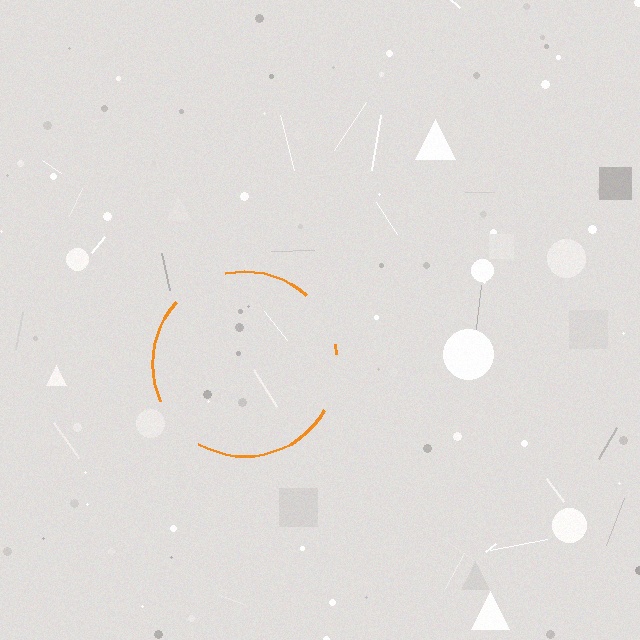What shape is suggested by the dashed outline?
The dashed outline suggests a circle.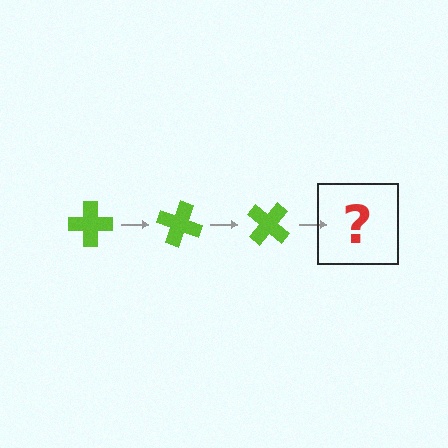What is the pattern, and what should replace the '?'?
The pattern is that the cross rotates 20 degrees each step. The '?' should be a lime cross rotated 60 degrees.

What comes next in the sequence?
The next element should be a lime cross rotated 60 degrees.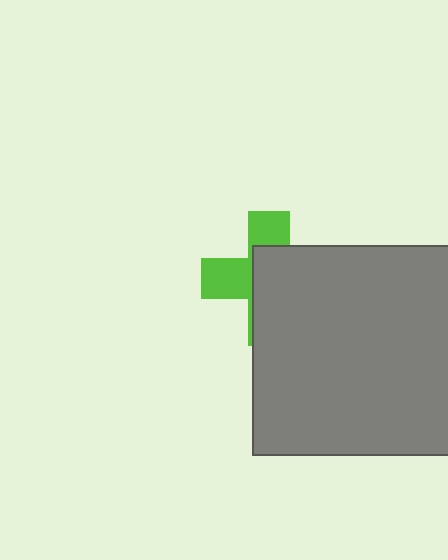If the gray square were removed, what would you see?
You would see the complete lime cross.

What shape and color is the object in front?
The object in front is a gray square.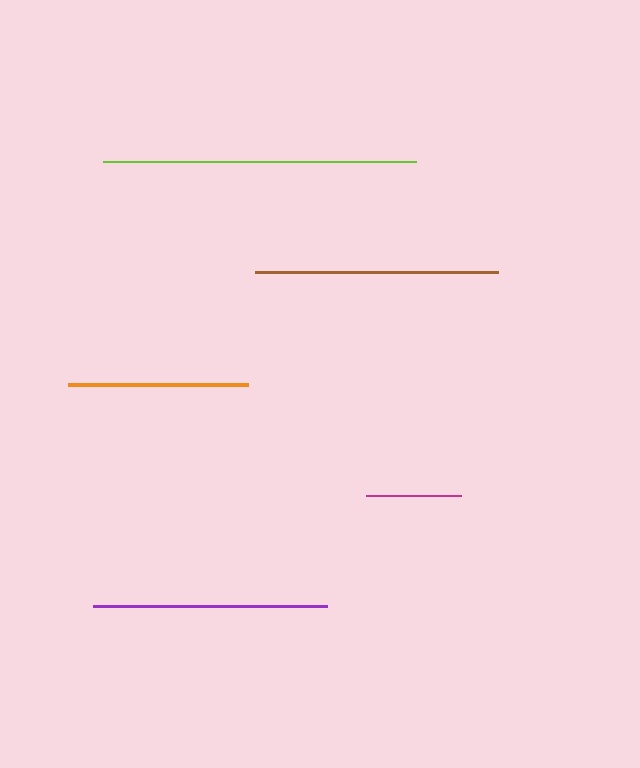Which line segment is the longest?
The lime line is the longest at approximately 313 pixels.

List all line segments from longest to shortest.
From longest to shortest: lime, brown, purple, orange, magenta.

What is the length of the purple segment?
The purple segment is approximately 234 pixels long.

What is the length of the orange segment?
The orange segment is approximately 180 pixels long.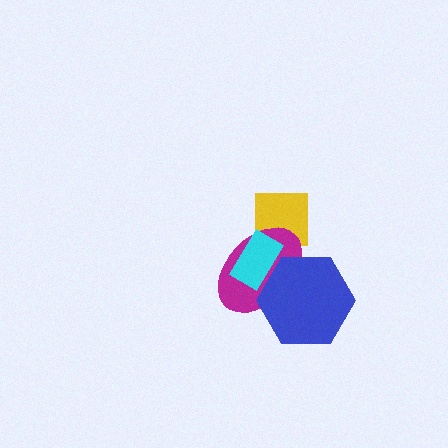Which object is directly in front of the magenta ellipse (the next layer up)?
The cyan rectangle is directly in front of the magenta ellipse.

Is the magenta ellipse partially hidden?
Yes, it is partially covered by another shape.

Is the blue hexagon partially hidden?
No, no other shape covers it.